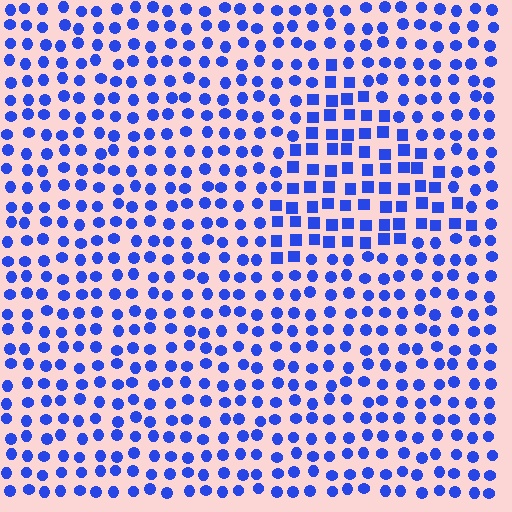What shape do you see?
I see a triangle.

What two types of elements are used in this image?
The image uses squares inside the triangle region and circles outside it.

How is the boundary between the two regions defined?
The boundary is defined by a change in element shape: squares inside vs. circles outside. All elements share the same color and spacing.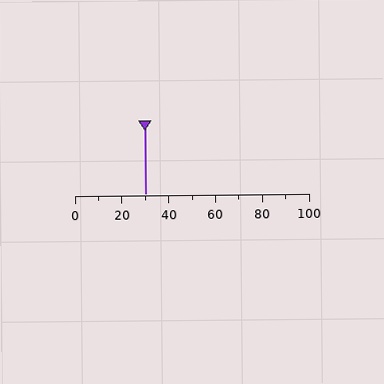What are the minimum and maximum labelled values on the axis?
The axis runs from 0 to 100.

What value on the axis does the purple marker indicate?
The marker indicates approximately 30.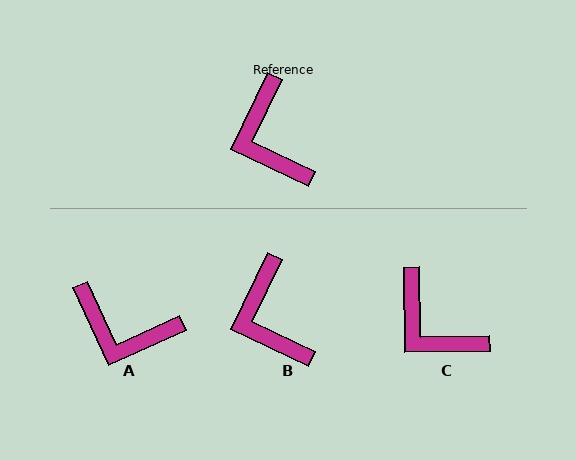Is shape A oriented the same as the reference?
No, it is off by about 50 degrees.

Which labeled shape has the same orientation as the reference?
B.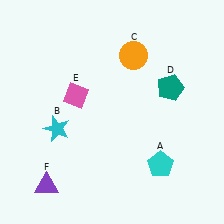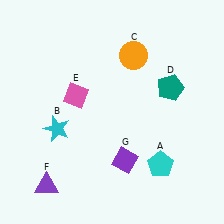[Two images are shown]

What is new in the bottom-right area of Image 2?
A purple diamond (G) was added in the bottom-right area of Image 2.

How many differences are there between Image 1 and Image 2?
There is 1 difference between the two images.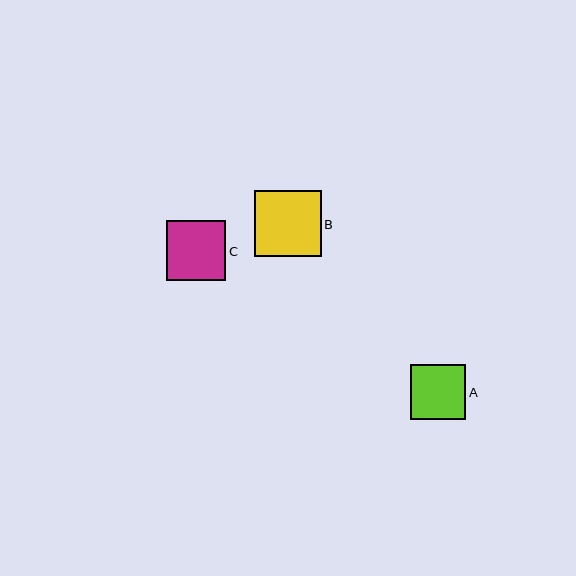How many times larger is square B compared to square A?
Square B is approximately 1.2 times the size of square A.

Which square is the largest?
Square B is the largest with a size of approximately 66 pixels.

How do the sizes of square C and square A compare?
Square C and square A are approximately the same size.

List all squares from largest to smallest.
From largest to smallest: B, C, A.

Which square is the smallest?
Square A is the smallest with a size of approximately 56 pixels.